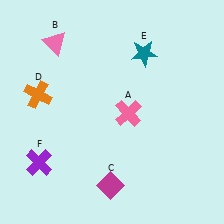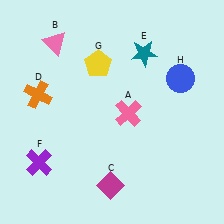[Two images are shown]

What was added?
A yellow pentagon (G), a blue circle (H) were added in Image 2.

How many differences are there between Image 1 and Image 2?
There are 2 differences between the two images.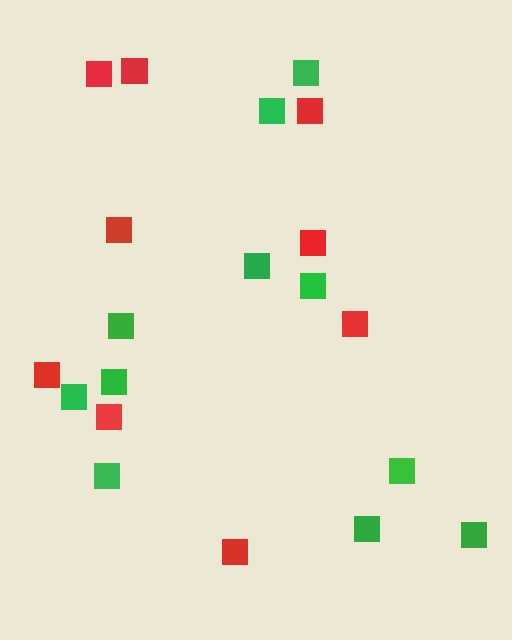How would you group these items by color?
There are 2 groups: one group of green squares (11) and one group of red squares (9).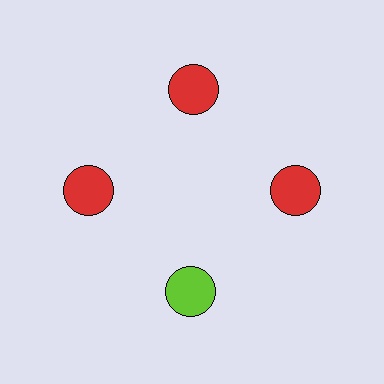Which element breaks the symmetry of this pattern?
The lime circle at roughly the 6 o'clock position breaks the symmetry. All other shapes are red circles.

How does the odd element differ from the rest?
It has a different color: lime instead of red.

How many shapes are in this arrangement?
There are 4 shapes arranged in a ring pattern.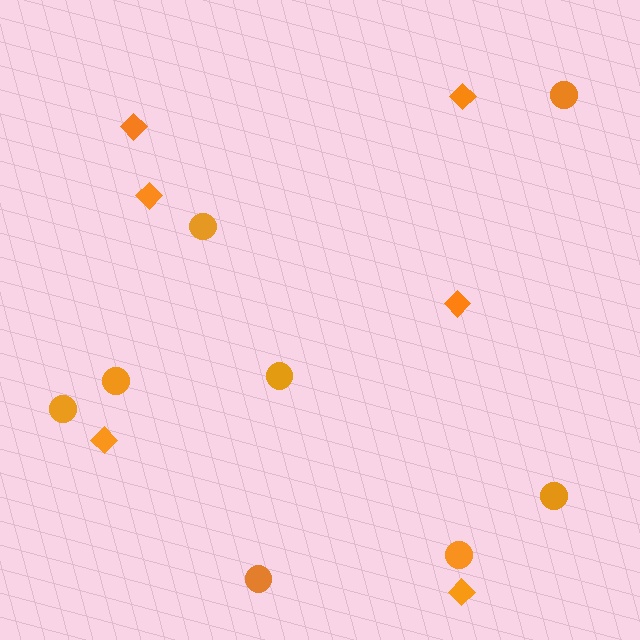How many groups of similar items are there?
There are 2 groups: one group of diamonds (6) and one group of circles (8).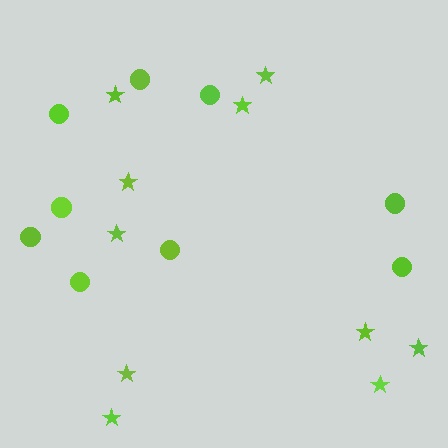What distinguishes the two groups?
There are 2 groups: one group of circles (9) and one group of stars (10).